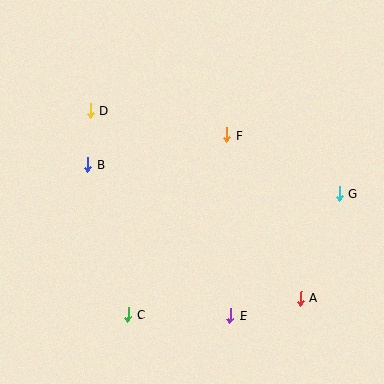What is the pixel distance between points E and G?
The distance between E and G is 164 pixels.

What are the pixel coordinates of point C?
Point C is at (128, 315).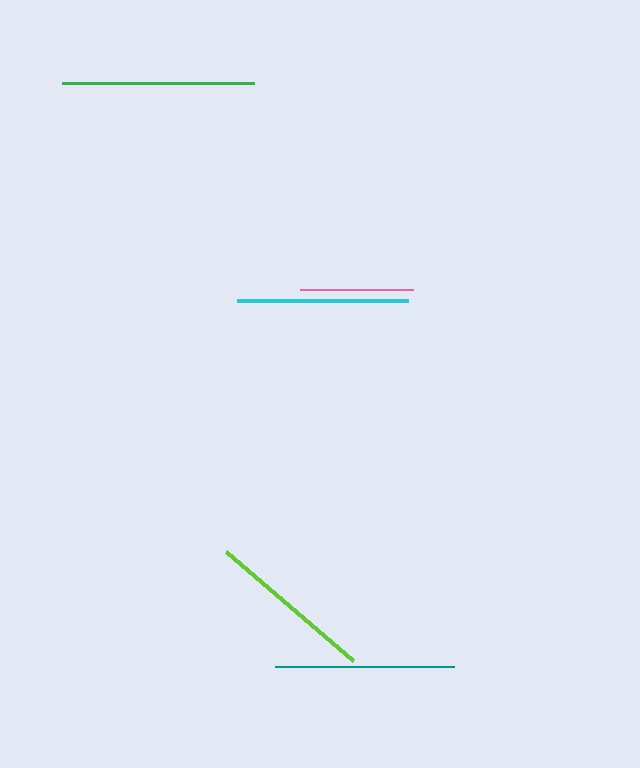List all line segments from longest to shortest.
From longest to shortest: green, teal, cyan, lime, pink.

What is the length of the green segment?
The green segment is approximately 192 pixels long.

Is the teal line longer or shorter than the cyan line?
The teal line is longer than the cyan line.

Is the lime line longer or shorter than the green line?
The green line is longer than the lime line.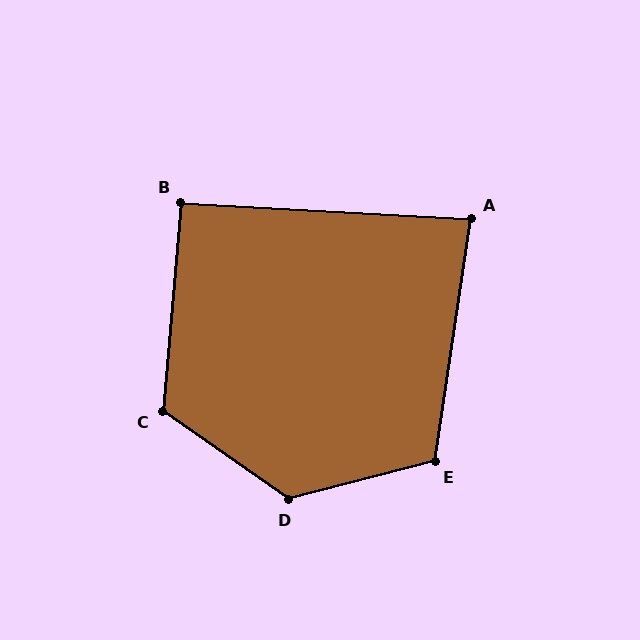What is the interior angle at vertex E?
Approximately 113 degrees (obtuse).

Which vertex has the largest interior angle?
D, at approximately 131 degrees.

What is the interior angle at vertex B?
Approximately 92 degrees (approximately right).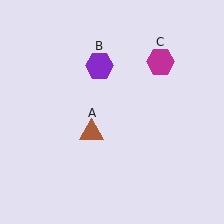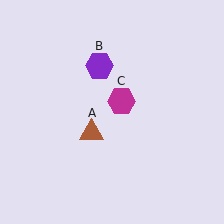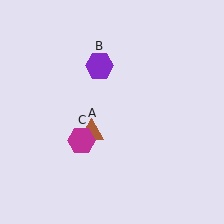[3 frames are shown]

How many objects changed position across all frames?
1 object changed position: magenta hexagon (object C).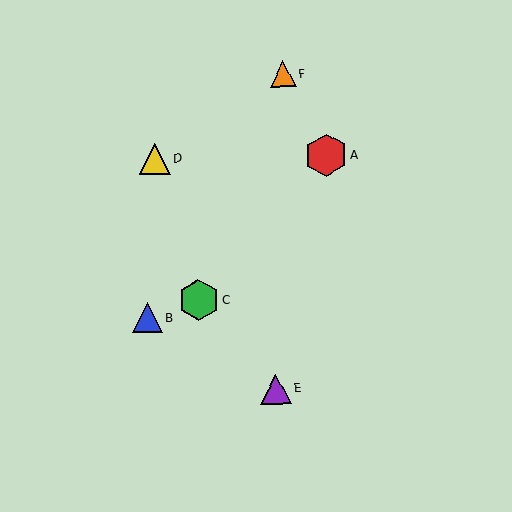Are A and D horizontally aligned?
Yes, both are at y≈155.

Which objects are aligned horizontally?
Objects A, D are aligned horizontally.